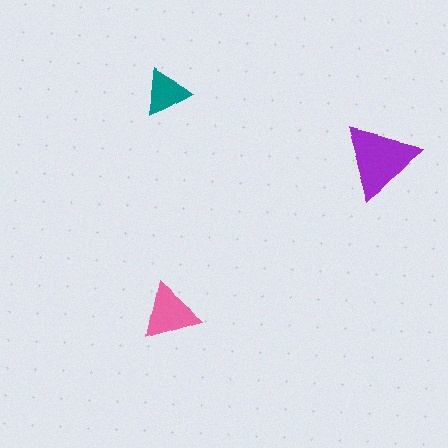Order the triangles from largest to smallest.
the purple one, the pink one, the teal one.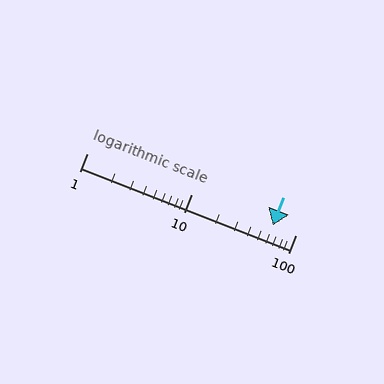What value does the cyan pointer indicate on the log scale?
The pointer indicates approximately 60.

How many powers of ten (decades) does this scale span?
The scale spans 2 decades, from 1 to 100.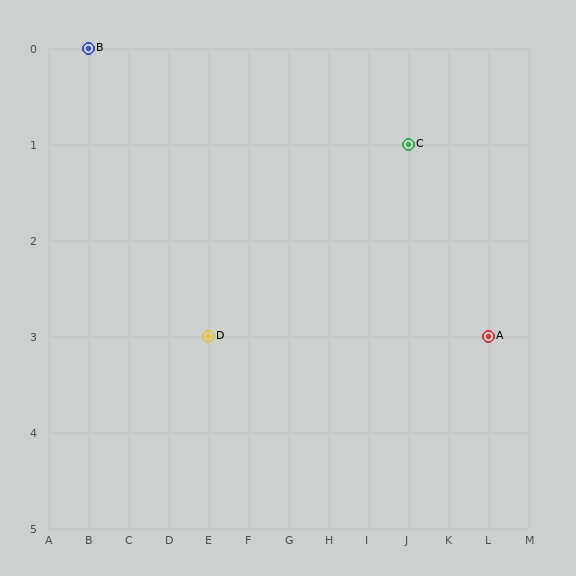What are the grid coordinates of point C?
Point C is at grid coordinates (J, 1).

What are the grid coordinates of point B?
Point B is at grid coordinates (B, 0).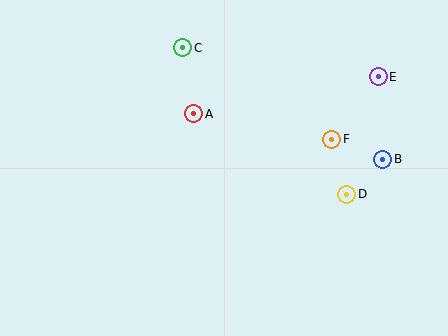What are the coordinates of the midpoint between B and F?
The midpoint between B and F is at (357, 149).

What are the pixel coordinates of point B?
Point B is at (383, 159).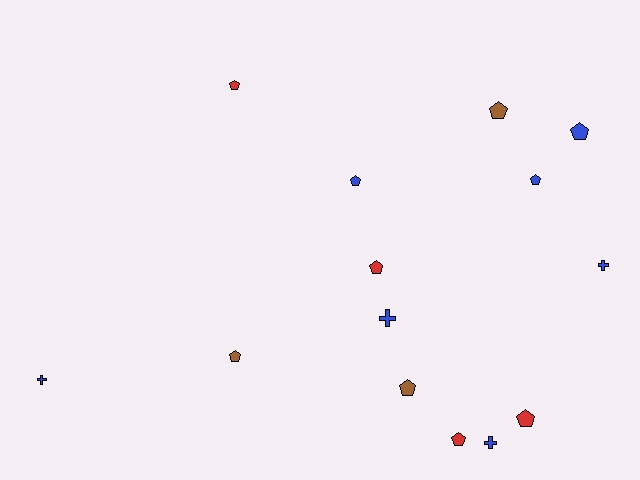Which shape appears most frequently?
Pentagon, with 10 objects.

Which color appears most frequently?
Blue, with 7 objects.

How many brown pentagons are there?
There are 3 brown pentagons.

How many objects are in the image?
There are 14 objects.